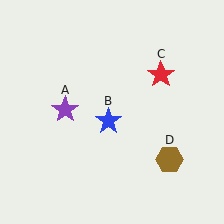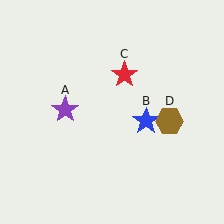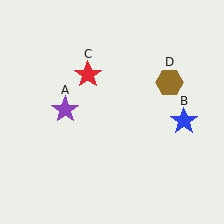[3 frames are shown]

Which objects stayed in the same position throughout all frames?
Purple star (object A) remained stationary.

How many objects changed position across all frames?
3 objects changed position: blue star (object B), red star (object C), brown hexagon (object D).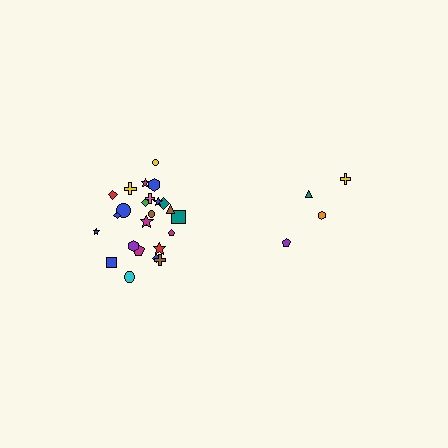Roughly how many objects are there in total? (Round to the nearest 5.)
Roughly 30 objects in total.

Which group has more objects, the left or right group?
The left group.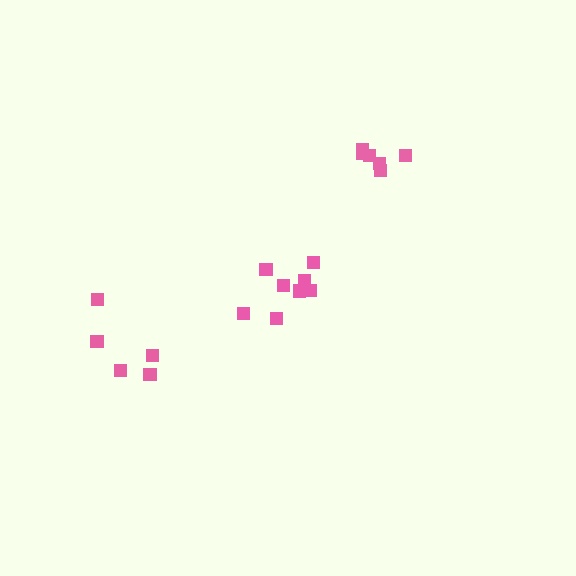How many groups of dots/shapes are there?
There are 3 groups.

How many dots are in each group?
Group 1: 8 dots, Group 2: 5 dots, Group 3: 6 dots (19 total).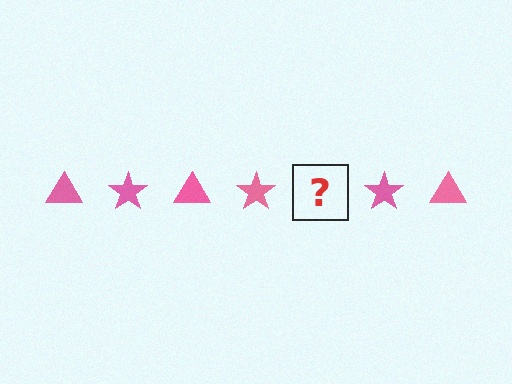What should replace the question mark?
The question mark should be replaced with a pink triangle.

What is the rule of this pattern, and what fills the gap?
The rule is that the pattern cycles through triangle, star shapes in pink. The gap should be filled with a pink triangle.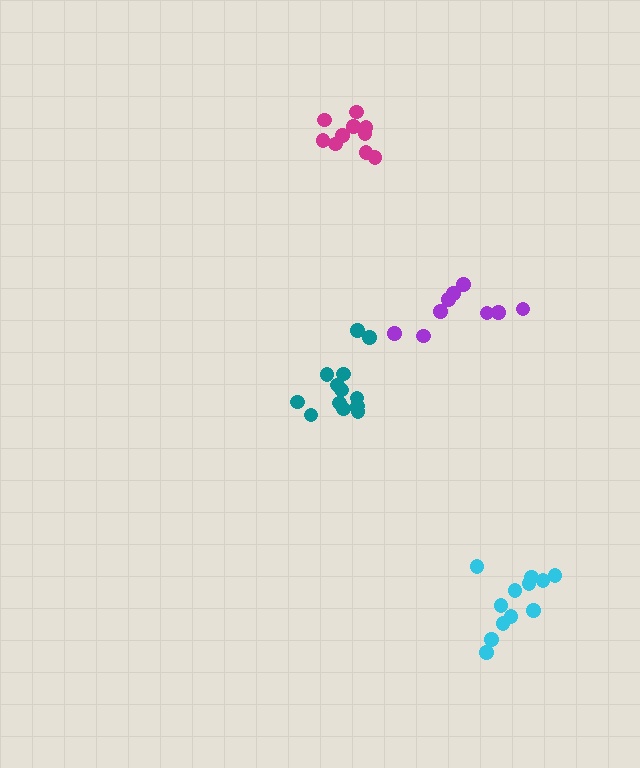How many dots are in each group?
Group 1: 13 dots, Group 2: 10 dots, Group 3: 9 dots, Group 4: 12 dots (44 total).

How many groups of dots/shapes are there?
There are 4 groups.